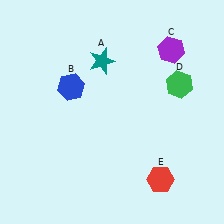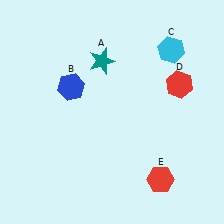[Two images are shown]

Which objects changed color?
C changed from purple to cyan. D changed from green to red.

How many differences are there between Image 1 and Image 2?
There are 2 differences between the two images.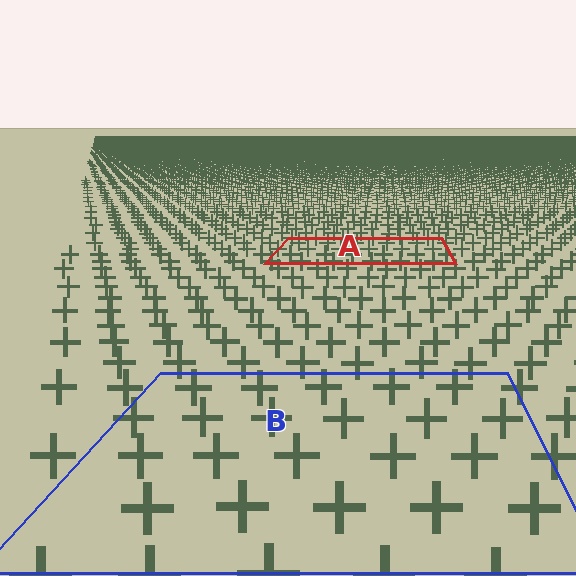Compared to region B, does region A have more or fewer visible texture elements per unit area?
Region A has more texture elements per unit area — they are packed more densely because it is farther away.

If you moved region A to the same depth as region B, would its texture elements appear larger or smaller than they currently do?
They would appear larger. At a closer depth, the same texture elements are projected at a bigger on-screen size.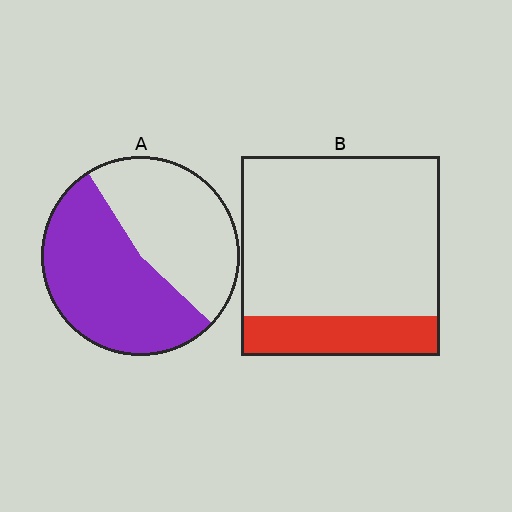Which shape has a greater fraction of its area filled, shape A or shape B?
Shape A.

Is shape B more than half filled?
No.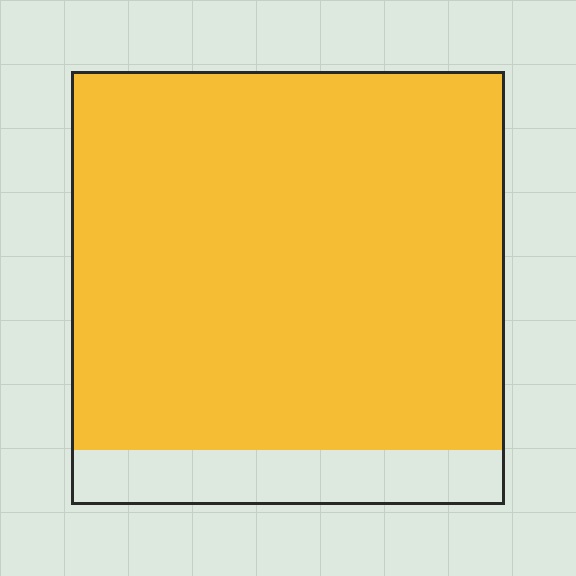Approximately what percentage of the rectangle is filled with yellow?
Approximately 85%.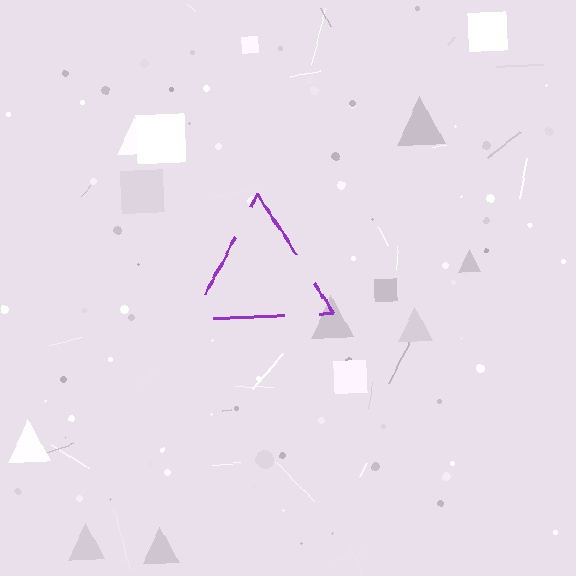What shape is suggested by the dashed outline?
The dashed outline suggests a triangle.